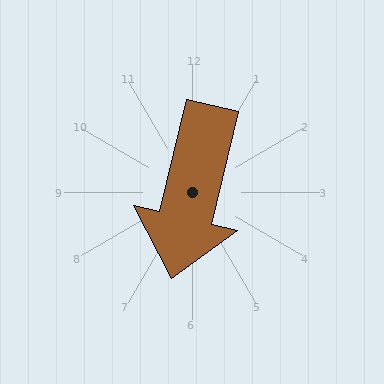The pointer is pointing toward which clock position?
Roughly 6 o'clock.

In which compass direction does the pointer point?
South.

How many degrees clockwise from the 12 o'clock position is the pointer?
Approximately 193 degrees.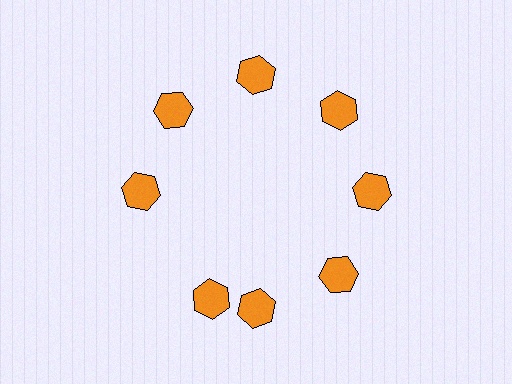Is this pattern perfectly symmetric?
No. The 8 orange hexagons are arranged in a ring, but one element near the 8 o'clock position is rotated out of alignment along the ring, breaking the 8-fold rotational symmetry.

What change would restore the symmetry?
The symmetry would be restored by rotating it back into even spacing with its neighbors so that all 8 hexagons sit at equal angles and equal distance from the center.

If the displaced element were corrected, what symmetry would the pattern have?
It would have 8-fold rotational symmetry — the pattern would map onto itself every 45 degrees.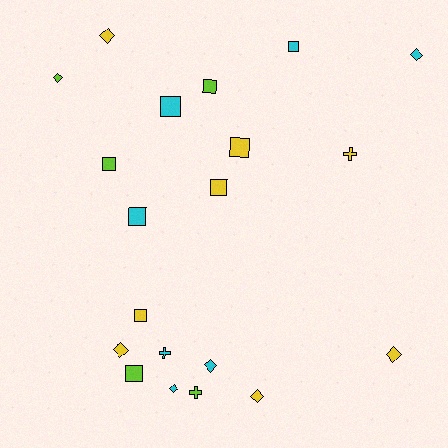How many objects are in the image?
There are 20 objects.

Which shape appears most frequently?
Square, with 9 objects.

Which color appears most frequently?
Yellow, with 8 objects.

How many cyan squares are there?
There are 3 cyan squares.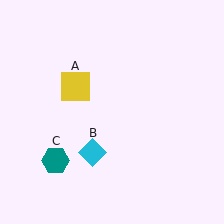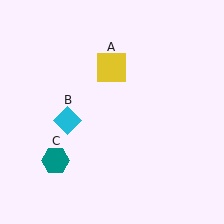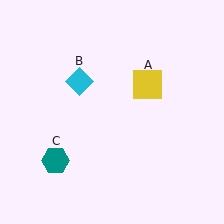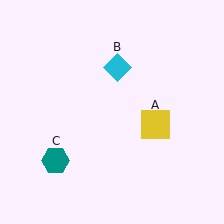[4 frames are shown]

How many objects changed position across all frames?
2 objects changed position: yellow square (object A), cyan diamond (object B).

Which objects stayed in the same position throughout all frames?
Teal hexagon (object C) remained stationary.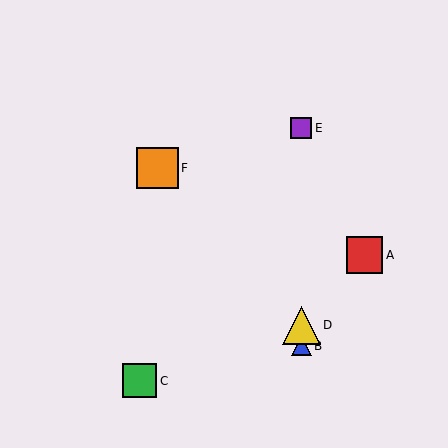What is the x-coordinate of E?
Object E is at x≈301.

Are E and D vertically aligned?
Yes, both are at x≈301.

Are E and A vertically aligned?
No, E is at x≈301 and A is at x≈364.